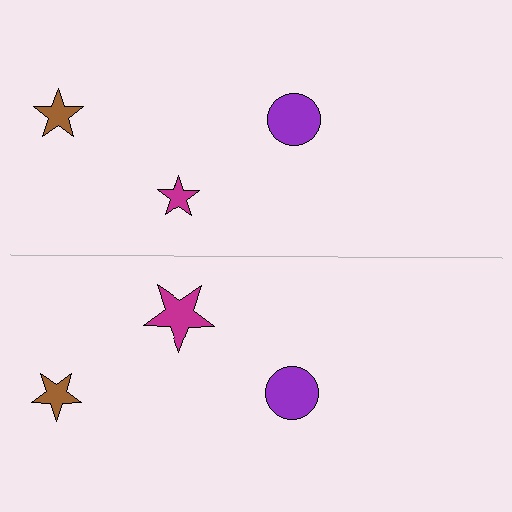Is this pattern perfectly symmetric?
No, the pattern is not perfectly symmetric. The magenta star on the bottom side has a different size than its mirror counterpart.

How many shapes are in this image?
There are 6 shapes in this image.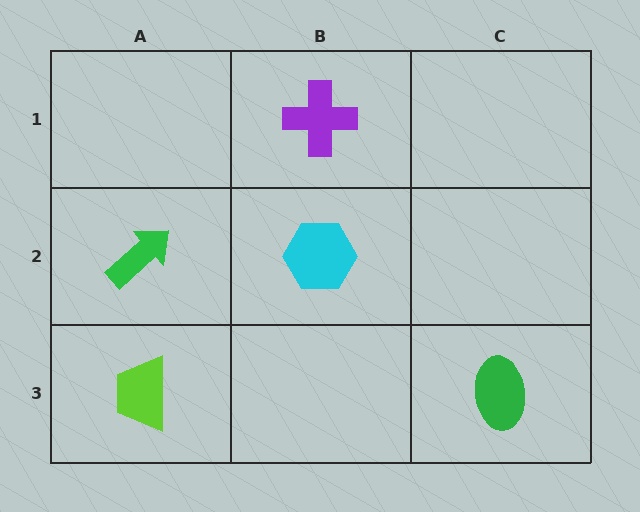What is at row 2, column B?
A cyan hexagon.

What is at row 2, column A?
A green arrow.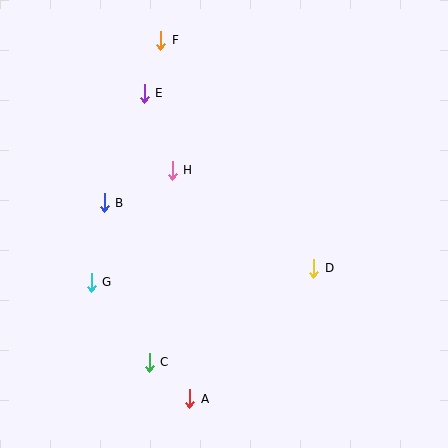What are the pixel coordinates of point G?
Point G is at (91, 282).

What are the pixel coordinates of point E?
Point E is at (144, 93).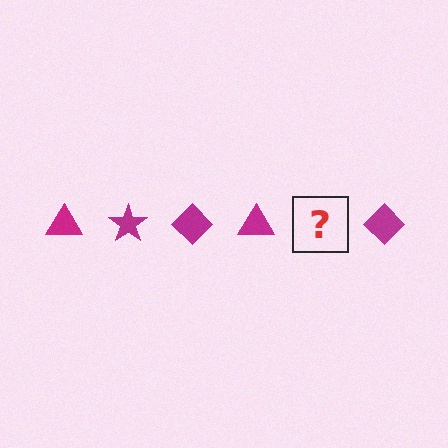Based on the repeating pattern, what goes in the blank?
The blank should be a magenta star.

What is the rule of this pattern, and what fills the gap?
The rule is that the pattern cycles through triangle, star, diamond shapes in magenta. The gap should be filled with a magenta star.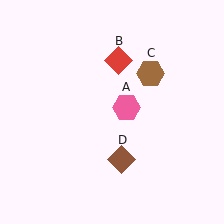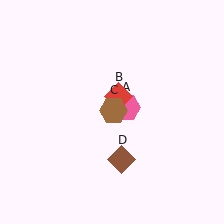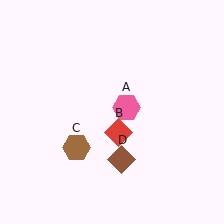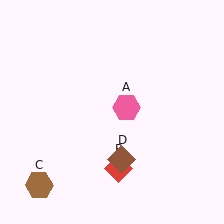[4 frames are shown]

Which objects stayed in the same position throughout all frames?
Pink hexagon (object A) and brown diamond (object D) remained stationary.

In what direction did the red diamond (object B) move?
The red diamond (object B) moved down.